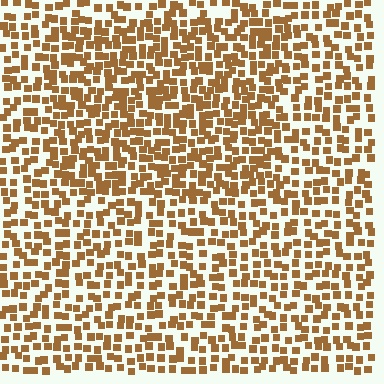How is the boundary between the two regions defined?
The boundary is defined by a change in element density (approximately 1.5x ratio). All elements are the same color, size, and shape.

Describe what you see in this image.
The image contains small brown elements arranged at two different densities. A rectangle-shaped region is visible where the elements are more densely packed than the surrounding area.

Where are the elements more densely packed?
The elements are more densely packed inside the rectangle boundary.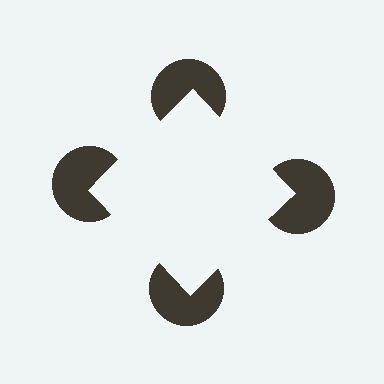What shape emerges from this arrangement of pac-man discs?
An illusory square — its edges are inferred from the aligned wedge cuts in the pac-man discs, not physically drawn.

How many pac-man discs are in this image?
There are 4 — one at each vertex of the illusory square.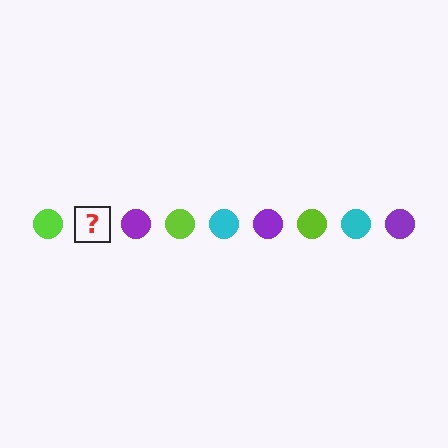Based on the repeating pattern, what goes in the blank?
The blank should be a cyan circle.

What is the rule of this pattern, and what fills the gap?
The rule is that the pattern cycles through lime, cyan, purple circles. The gap should be filled with a cyan circle.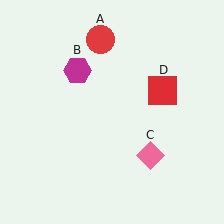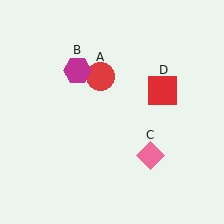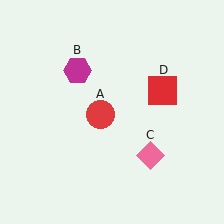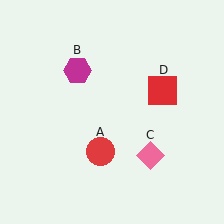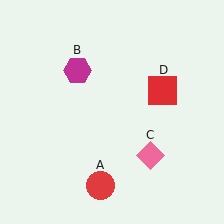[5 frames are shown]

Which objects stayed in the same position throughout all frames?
Magenta hexagon (object B) and pink diamond (object C) and red square (object D) remained stationary.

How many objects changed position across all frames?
1 object changed position: red circle (object A).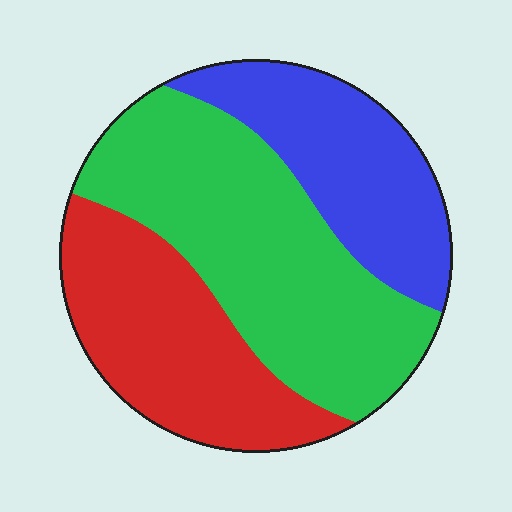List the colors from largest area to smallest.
From largest to smallest: green, red, blue.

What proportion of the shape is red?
Red covers 30% of the shape.